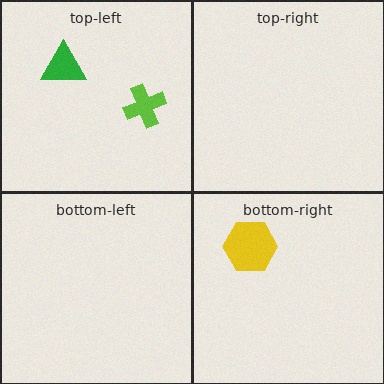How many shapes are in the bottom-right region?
1.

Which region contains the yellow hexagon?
The bottom-right region.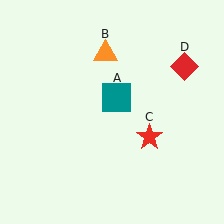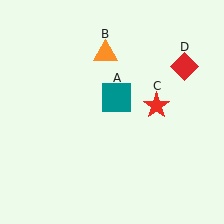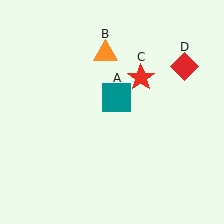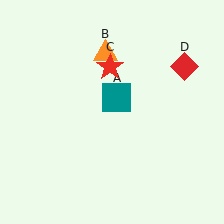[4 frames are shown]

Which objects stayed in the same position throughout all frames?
Teal square (object A) and orange triangle (object B) and red diamond (object D) remained stationary.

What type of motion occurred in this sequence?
The red star (object C) rotated counterclockwise around the center of the scene.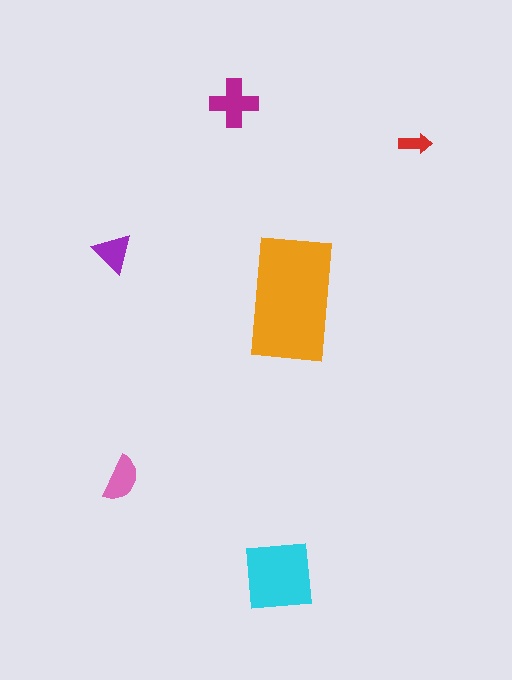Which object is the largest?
The orange rectangle.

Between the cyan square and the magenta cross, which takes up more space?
The cyan square.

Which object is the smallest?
The red arrow.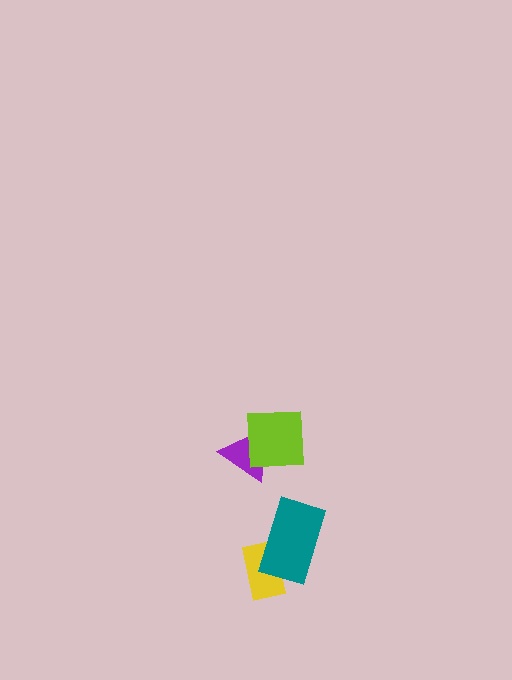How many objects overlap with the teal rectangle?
1 object overlaps with the teal rectangle.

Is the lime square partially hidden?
No, no other shape covers it.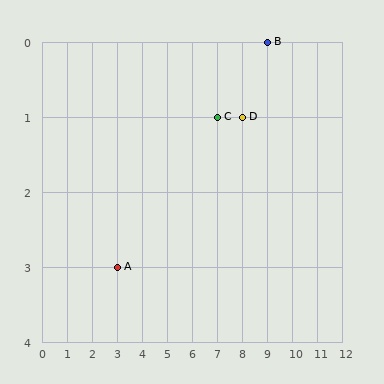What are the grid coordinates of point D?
Point D is at grid coordinates (8, 1).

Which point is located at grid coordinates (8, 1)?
Point D is at (8, 1).